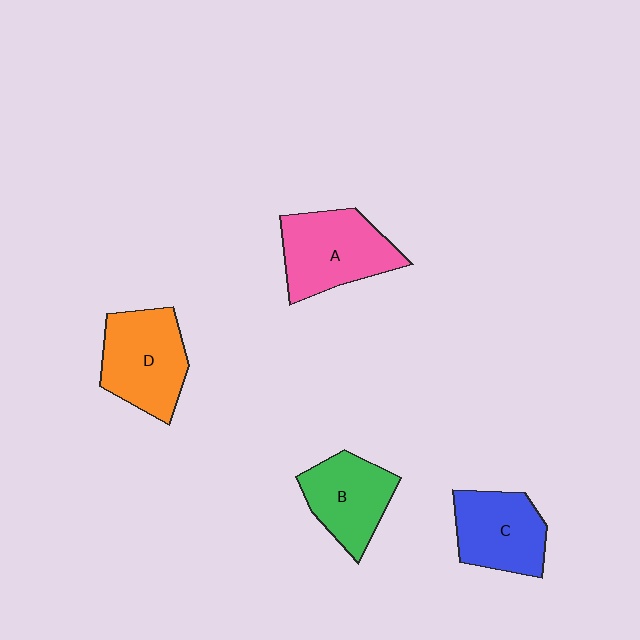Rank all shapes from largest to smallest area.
From largest to smallest: A (pink), D (orange), C (blue), B (green).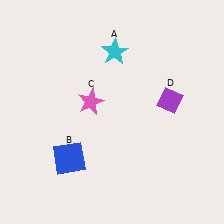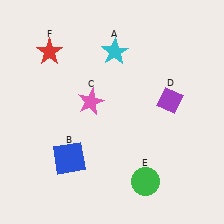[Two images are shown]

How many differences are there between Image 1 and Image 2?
There are 2 differences between the two images.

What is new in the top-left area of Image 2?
A red star (F) was added in the top-left area of Image 2.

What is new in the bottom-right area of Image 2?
A green circle (E) was added in the bottom-right area of Image 2.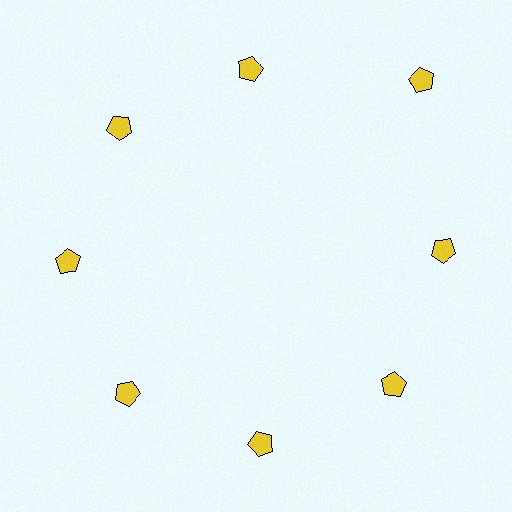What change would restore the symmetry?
The symmetry would be restored by moving it inward, back onto the ring so that all 8 pentagons sit at equal angles and equal distance from the center.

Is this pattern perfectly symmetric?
No. The 8 yellow pentagons are arranged in a ring, but one element near the 2 o'clock position is pushed outward from the center, breaking the 8-fold rotational symmetry.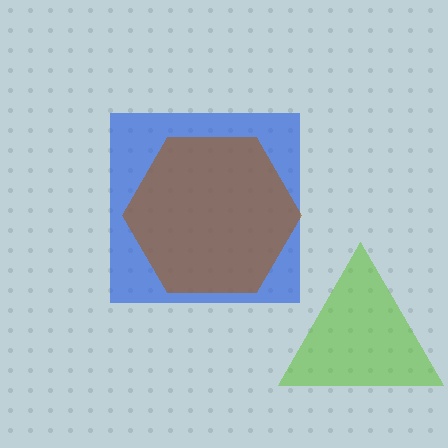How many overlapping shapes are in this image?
There are 3 overlapping shapes in the image.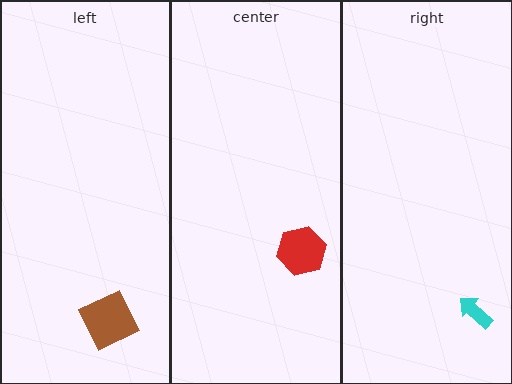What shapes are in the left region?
The brown square.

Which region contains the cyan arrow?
The right region.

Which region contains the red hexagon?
The center region.